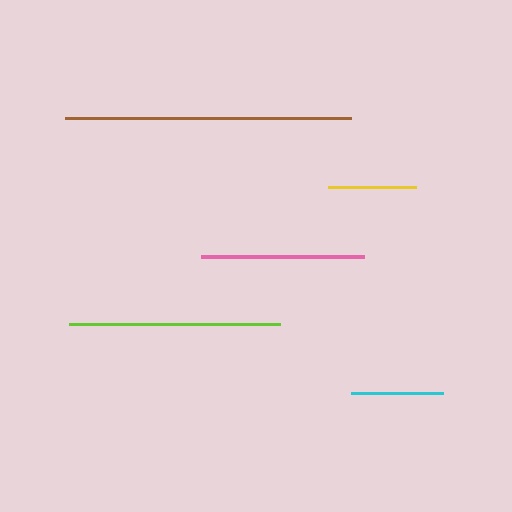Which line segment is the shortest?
The yellow line is the shortest at approximately 88 pixels.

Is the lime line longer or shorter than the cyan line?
The lime line is longer than the cyan line.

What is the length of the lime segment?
The lime segment is approximately 211 pixels long.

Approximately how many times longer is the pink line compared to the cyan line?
The pink line is approximately 1.8 times the length of the cyan line.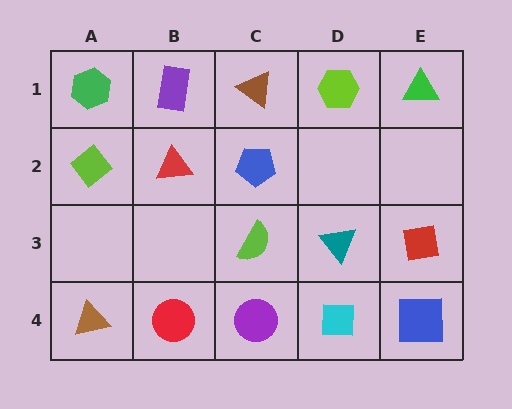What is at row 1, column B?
A purple rectangle.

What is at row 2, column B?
A red triangle.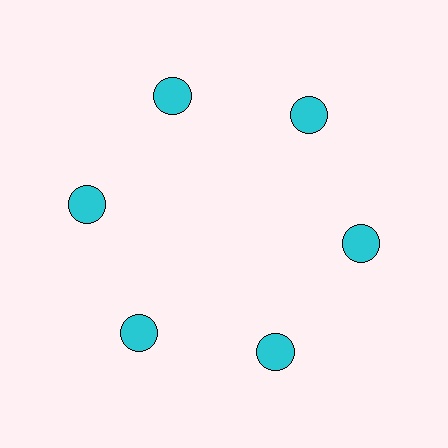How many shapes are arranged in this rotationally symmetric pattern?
There are 6 shapes, arranged in 6 groups of 1.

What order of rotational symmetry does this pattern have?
This pattern has 6-fold rotational symmetry.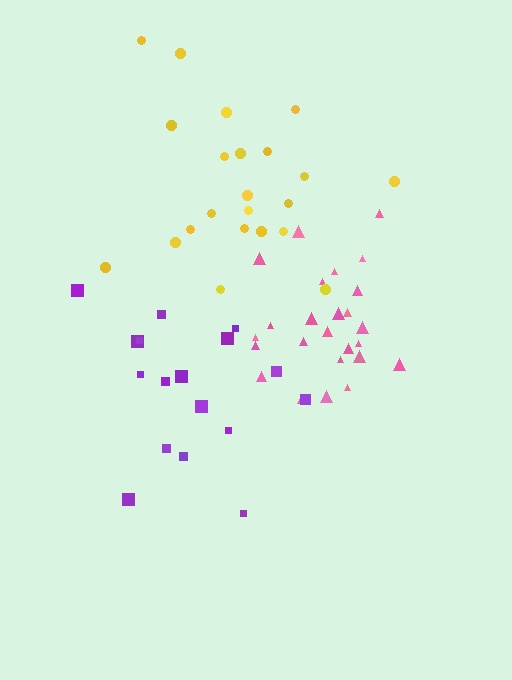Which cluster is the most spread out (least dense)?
Purple.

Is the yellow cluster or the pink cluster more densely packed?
Pink.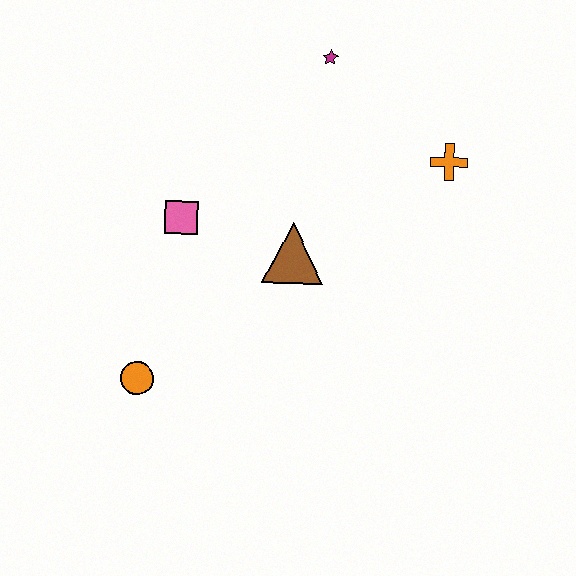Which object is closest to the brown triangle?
The pink square is closest to the brown triangle.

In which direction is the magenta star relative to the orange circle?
The magenta star is above the orange circle.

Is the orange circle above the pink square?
No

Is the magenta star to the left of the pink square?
No